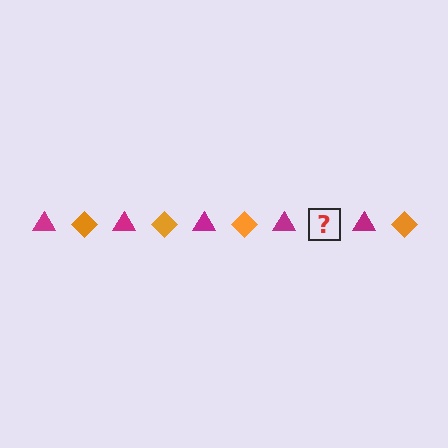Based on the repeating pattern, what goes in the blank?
The blank should be an orange diamond.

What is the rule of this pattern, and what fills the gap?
The rule is that the pattern alternates between magenta triangle and orange diamond. The gap should be filled with an orange diamond.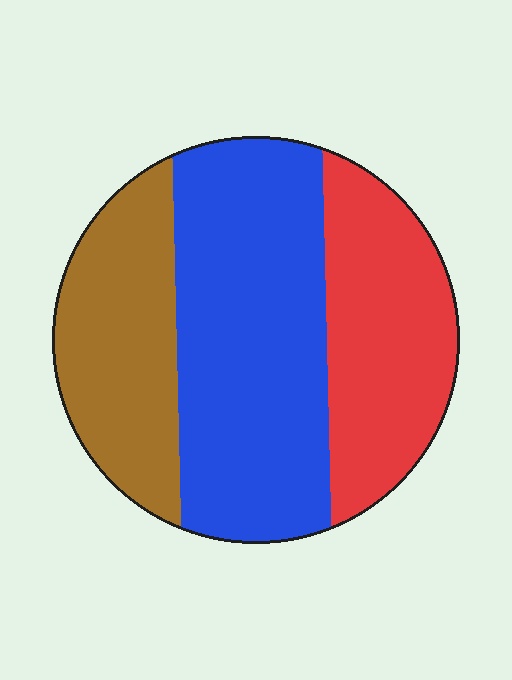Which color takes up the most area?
Blue, at roughly 45%.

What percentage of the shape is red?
Red takes up about one quarter (1/4) of the shape.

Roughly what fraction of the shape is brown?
Brown takes up about one quarter (1/4) of the shape.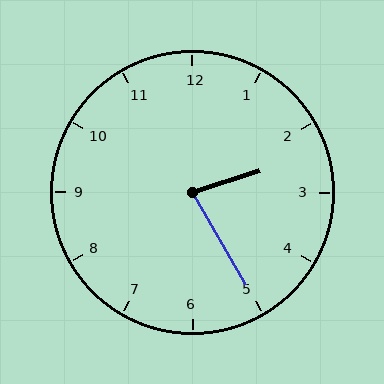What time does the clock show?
2:25.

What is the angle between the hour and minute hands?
Approximately 78 degrees.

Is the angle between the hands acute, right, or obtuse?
It is acute.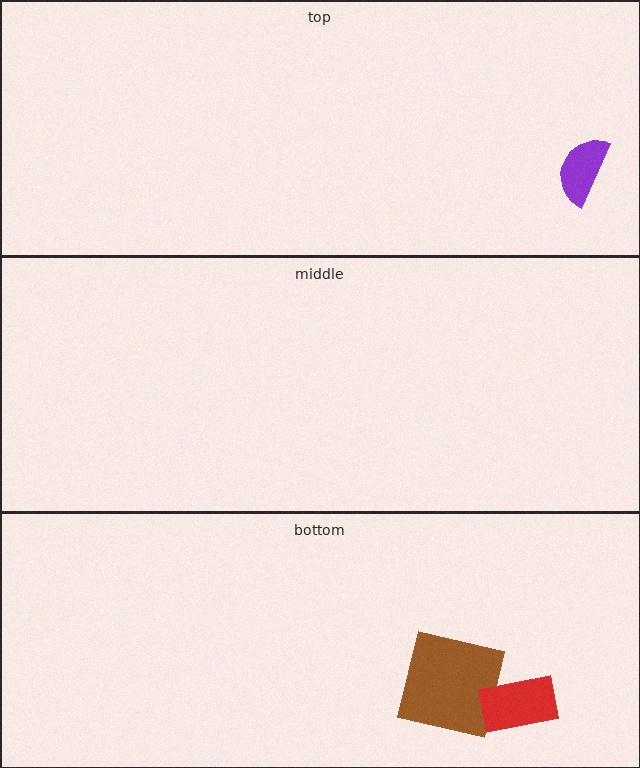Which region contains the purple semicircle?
The top region.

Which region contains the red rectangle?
The bottom region.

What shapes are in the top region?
The purple semicircle.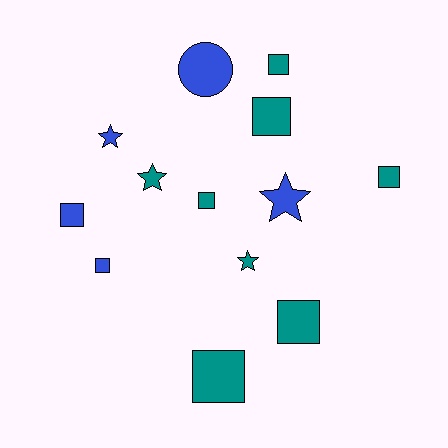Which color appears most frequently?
Teal, with 8 objects.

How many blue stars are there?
There are 2 blue stars.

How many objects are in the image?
There are 13 objects.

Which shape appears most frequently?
Square, with 8 objects.